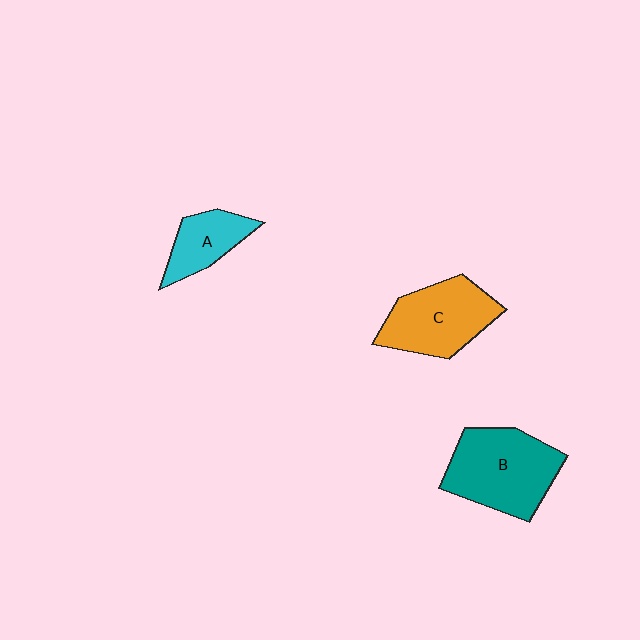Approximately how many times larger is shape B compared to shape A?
Approximately 1.9 times.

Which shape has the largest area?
Shape B (teal).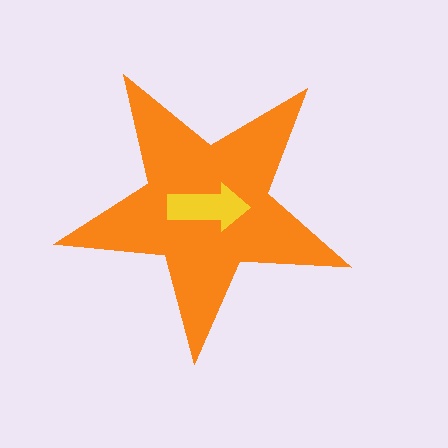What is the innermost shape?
The yellow arrow.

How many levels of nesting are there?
2.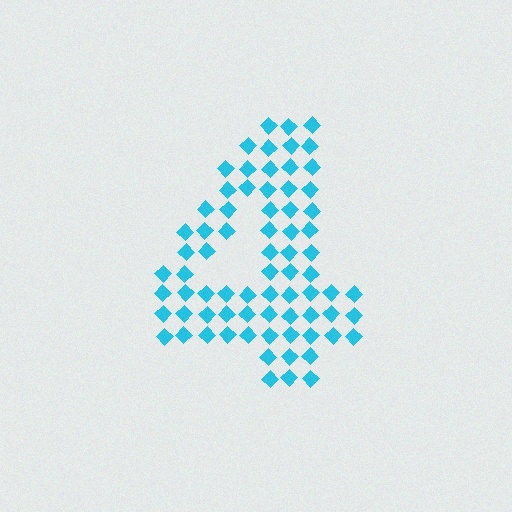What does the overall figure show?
The overall figure shows the digit 4.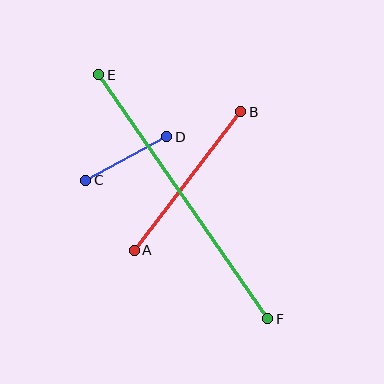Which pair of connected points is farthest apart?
Points E and F are farthest apart.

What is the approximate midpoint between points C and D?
The midpoint is at approximately (126, 159) pixels.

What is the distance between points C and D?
The distance is approximately 92 pixels.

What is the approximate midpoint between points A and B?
The midpoint is at approximately (188, 181) pixels.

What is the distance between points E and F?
The distance is approximately 297 pixels.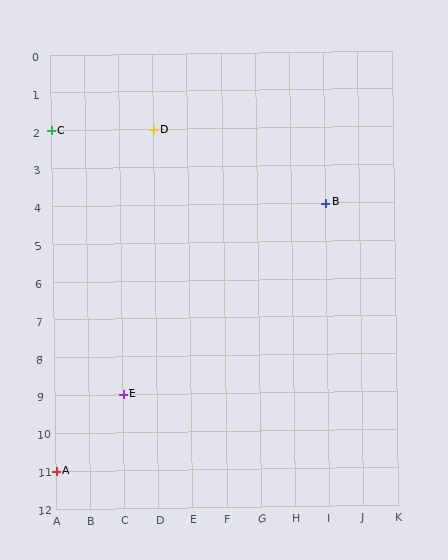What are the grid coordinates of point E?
Point E is at grid coordinates (C, 9).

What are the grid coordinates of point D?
Point D is at grid coordinates (D, 2).